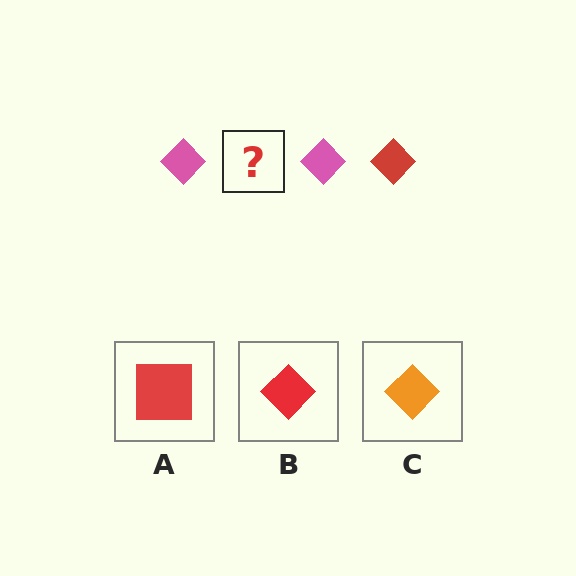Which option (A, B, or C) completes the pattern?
B.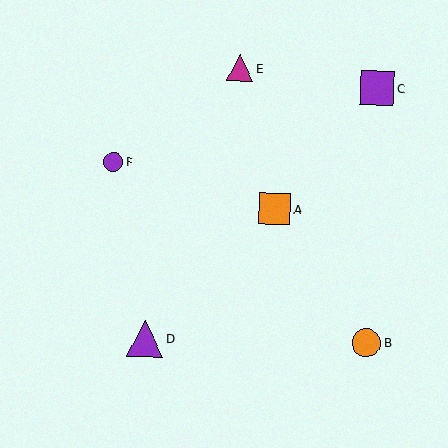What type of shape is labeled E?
Shape E is a magenta triangle.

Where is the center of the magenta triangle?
The center of the magenta triangle is at (240, 68).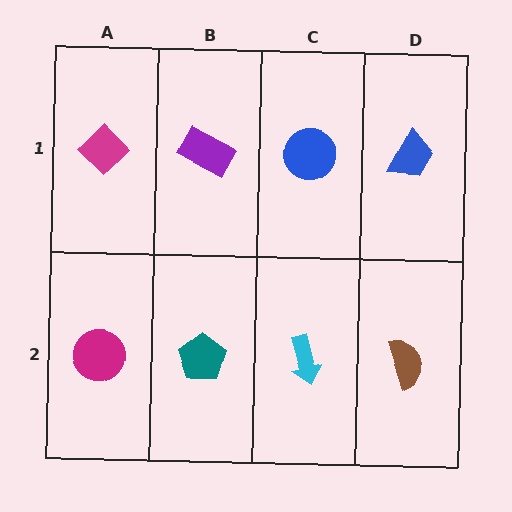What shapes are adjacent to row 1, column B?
A teal pentagon (row 2, column B), a magenta diamond (row 1, column A), a blue circle (row 1, column C).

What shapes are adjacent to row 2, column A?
A magenta diamond (row 1, column A), a teal pentagon (row 2, column B).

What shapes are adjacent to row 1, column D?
A brown semicircle (row 2, column D), a blue circle (row 1, column C).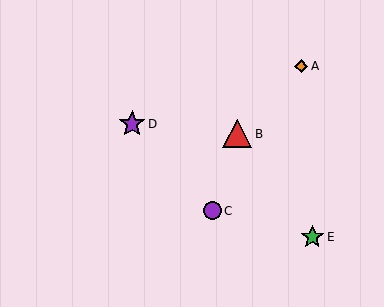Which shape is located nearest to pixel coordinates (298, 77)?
The orange diamond (labeled A) at (301, 66) is nearest to that location.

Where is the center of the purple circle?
The center of the purple circle is at (212, 211).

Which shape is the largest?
The red triangle (labeled B) is the largest.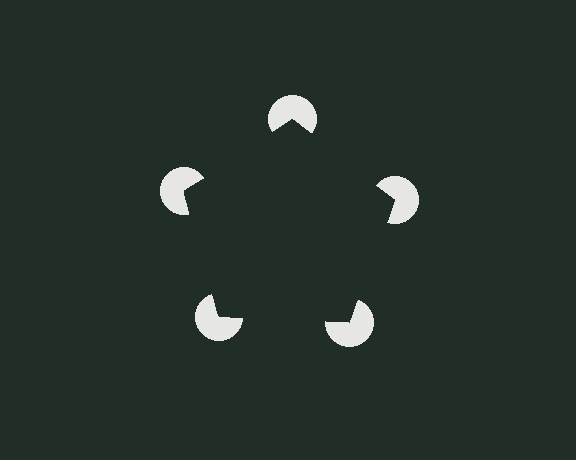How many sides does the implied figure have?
5 sides.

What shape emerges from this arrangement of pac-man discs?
An illusory pentagon — its edges are inferred from the aligned wedge cuts in the pac-man discs, not physically drawn.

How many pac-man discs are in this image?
There are 5 — one at each vertex of the illusory pentagon.